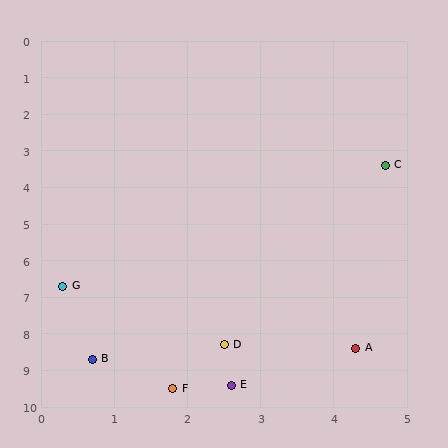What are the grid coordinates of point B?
Point B is at approximately (0.7, 8.7).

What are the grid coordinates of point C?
Point C is at approximately (4.7, 3.4).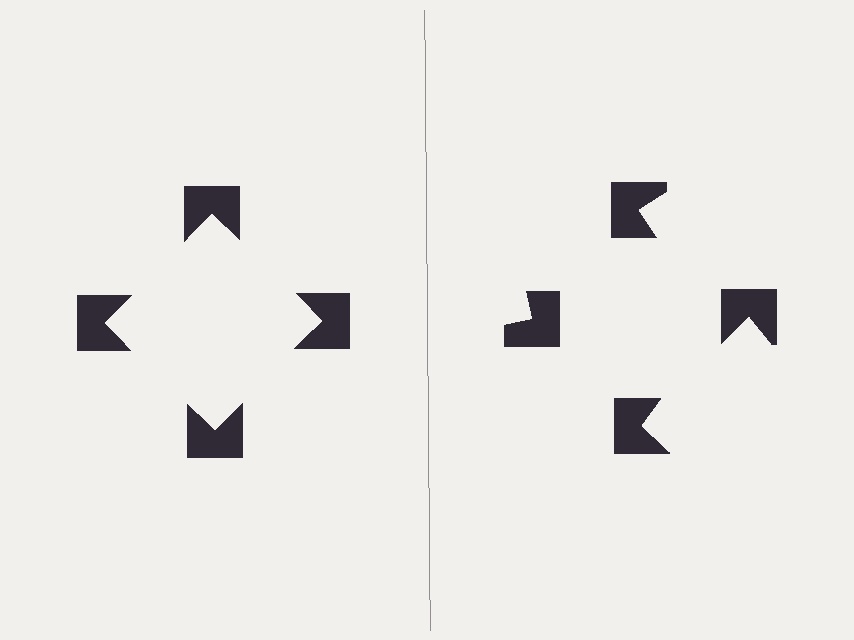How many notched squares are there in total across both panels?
8 — 4 on each side.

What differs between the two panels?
The notched squares are positioned identically on both sides; only the wedge orientations differ. On the left they align to a square; on the right they are misaligned.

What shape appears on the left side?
An illusory square.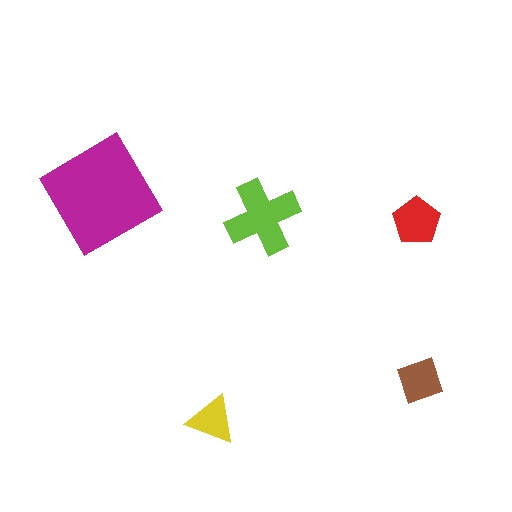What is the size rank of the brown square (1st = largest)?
4th.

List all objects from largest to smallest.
The magenta diamond, the lime cross, the red pentagon, the brown square, the yellow triangle.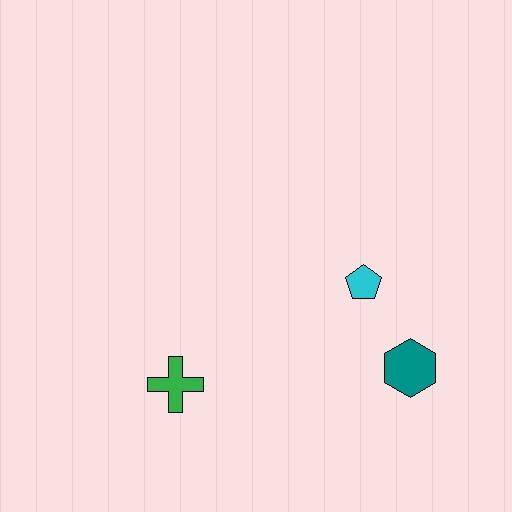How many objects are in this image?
There are 3 objects.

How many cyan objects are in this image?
There is 1 cyan object.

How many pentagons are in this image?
There is 1 pentagon.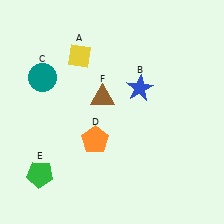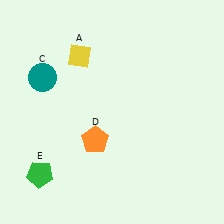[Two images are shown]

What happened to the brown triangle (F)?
The brown triangle (F) was removed in Image 2. It was in the top-left area of Image 1.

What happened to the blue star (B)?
The blue star (B) was removed in Image 2. It was in the top-right area of Image 1.